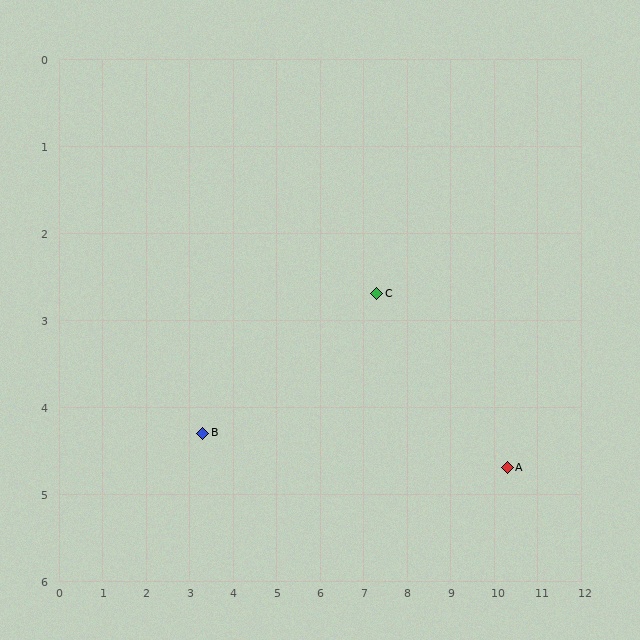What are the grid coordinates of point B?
Point B is at approximately (3.3, 4.3).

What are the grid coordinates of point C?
Point C is at approximately (7.3, 2.7).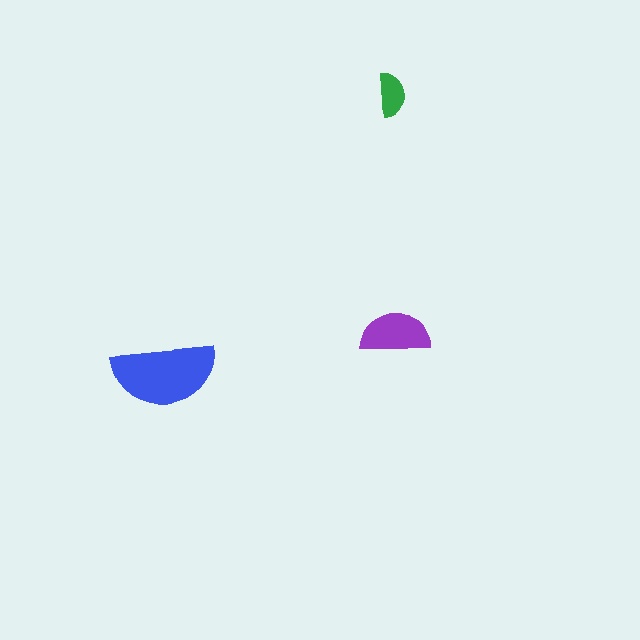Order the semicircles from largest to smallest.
the blue one, the purple one, the green one.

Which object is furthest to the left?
The blue semicircle is leftmost.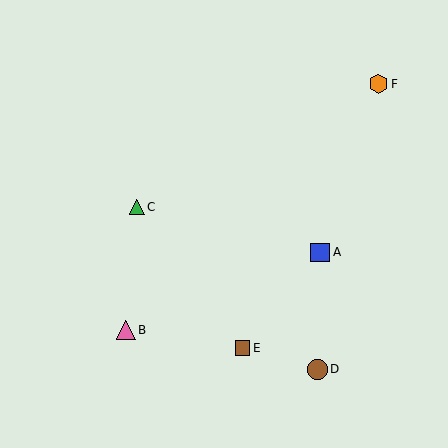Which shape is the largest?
The brown circle (labeled D) is the largest.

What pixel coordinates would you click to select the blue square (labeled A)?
Click at (320, 252) to select the blue square A.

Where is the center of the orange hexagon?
The center of the orange hexagon is at (379, 84).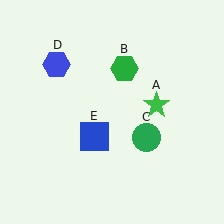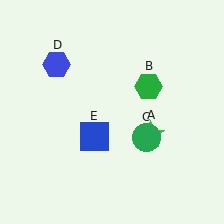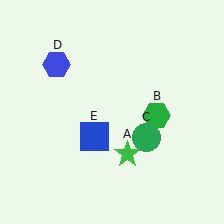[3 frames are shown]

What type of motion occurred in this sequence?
The green star (object A), green hexagon (object B) rotated clockwise around the center of the scene.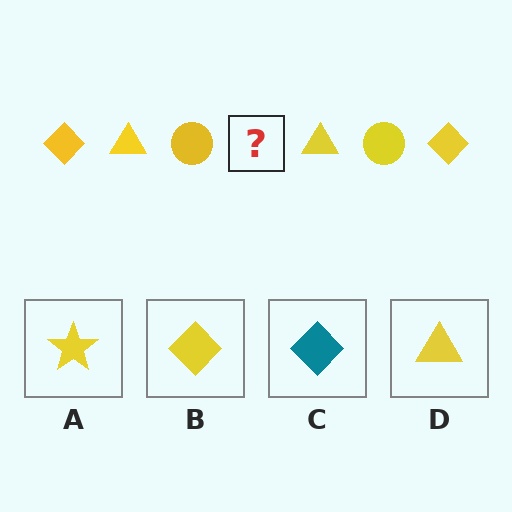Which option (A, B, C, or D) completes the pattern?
B.